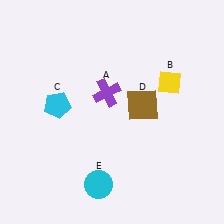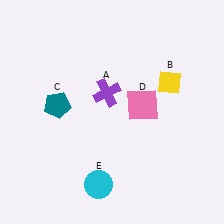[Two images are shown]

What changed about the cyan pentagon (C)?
In Image 1, C is cyan. In Image 2, it changed to teal.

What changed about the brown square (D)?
In Image 1, D is brown. In Image 2, it changed to pink.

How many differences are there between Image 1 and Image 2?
There are 2 differences between the two images.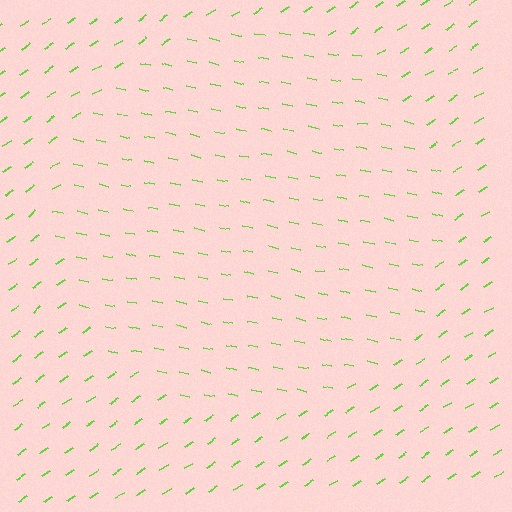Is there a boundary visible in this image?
Yes, there is a texture boundary formed by a change in line orientation.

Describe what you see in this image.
The image is filled with small lime line segments. A circle region in the image has lines oriented differently from the surrounding lines, creating a visible texture boundary.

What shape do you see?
I see a circle.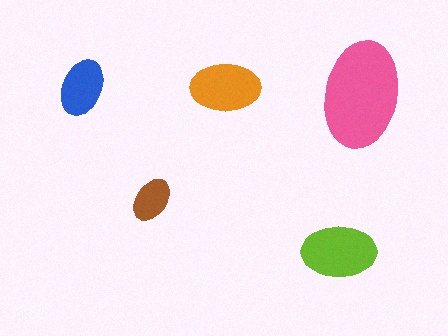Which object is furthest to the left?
The blue ellipse is leftmost.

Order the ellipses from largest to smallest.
the pink one, the lime one, the orange one, the blue one, the brown one.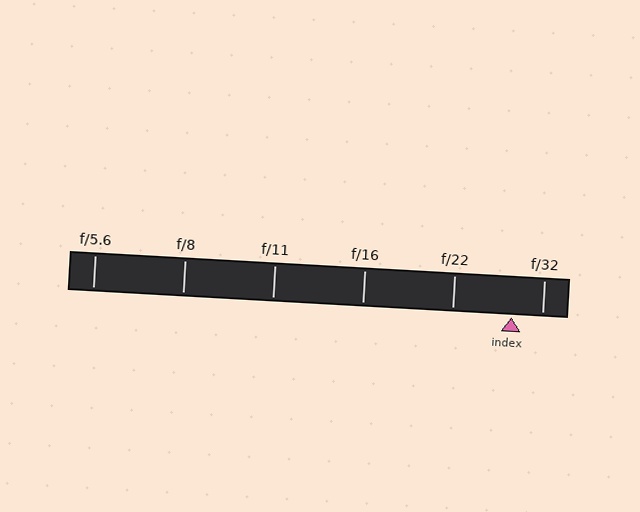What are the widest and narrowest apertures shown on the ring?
The widest aperture shown is f/5.6 and the narrowest is f/32.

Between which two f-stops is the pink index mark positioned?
The index mark is between f/22 and f/32.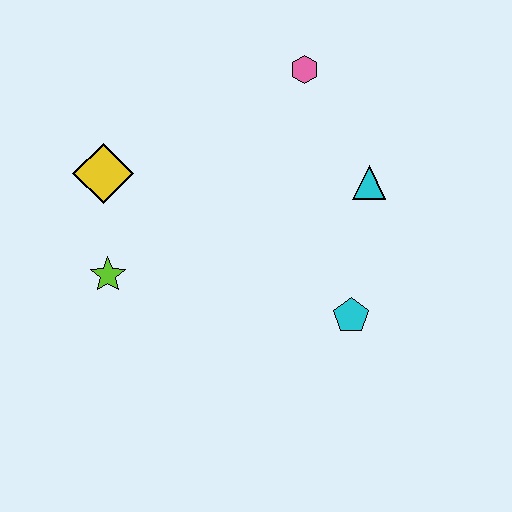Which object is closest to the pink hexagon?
The cyan triangle is closest to the pink hexagon.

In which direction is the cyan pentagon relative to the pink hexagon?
The cyan pentagon is below the pink hexagon.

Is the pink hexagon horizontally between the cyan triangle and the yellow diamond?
Yes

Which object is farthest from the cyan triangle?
The lime star is farthest from the cyan triangle.